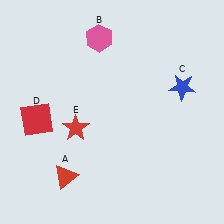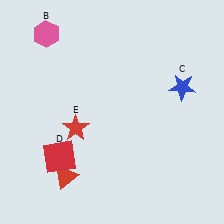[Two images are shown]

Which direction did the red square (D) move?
The red square (D) moved down.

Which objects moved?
The objects that moved are: the pink hexagon (B), the red square (D).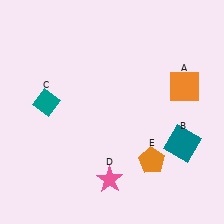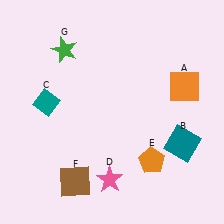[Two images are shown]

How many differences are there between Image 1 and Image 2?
There are 2 differences between the two images.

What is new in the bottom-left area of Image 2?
A brown square (F) was added in the bottom-left area of Image 2.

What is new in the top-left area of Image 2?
A green star (G) was added in the top-left area of Image 2.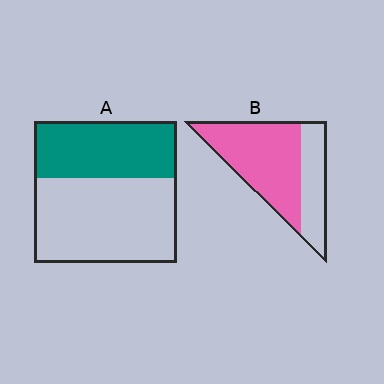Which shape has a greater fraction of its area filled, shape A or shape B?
Shape B.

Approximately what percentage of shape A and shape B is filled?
A is approximately 40% and B is approximately 65%.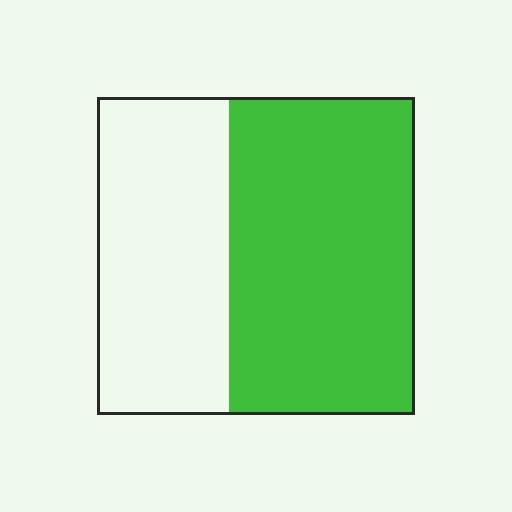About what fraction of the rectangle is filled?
About three fifths (3/5).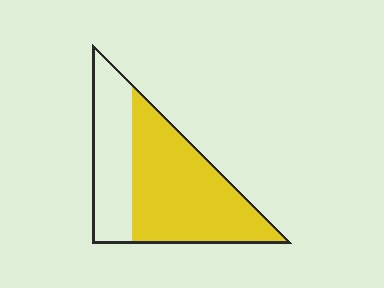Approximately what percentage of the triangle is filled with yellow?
Approximately 65%.